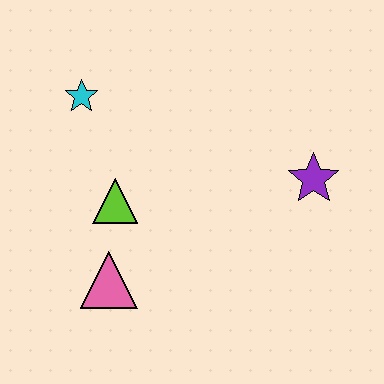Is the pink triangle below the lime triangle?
Yes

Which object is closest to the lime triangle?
The pink triangle is closest to the lime triangle.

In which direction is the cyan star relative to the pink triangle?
The cyan star is above the pink triangle.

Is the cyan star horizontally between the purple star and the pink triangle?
No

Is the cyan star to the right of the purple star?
No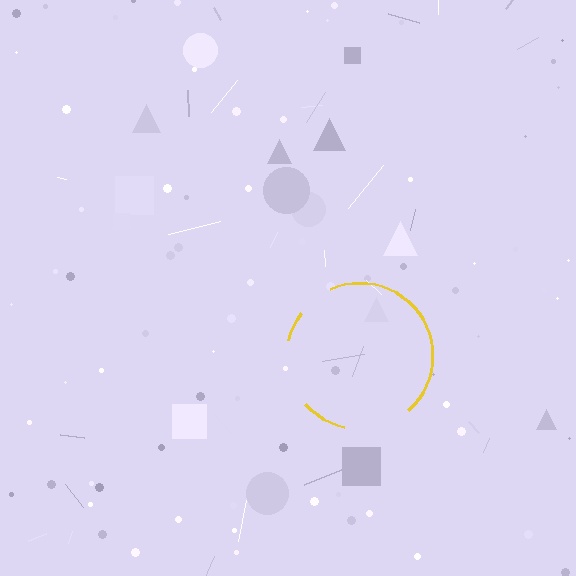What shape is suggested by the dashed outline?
The dashed outline suggests a circle.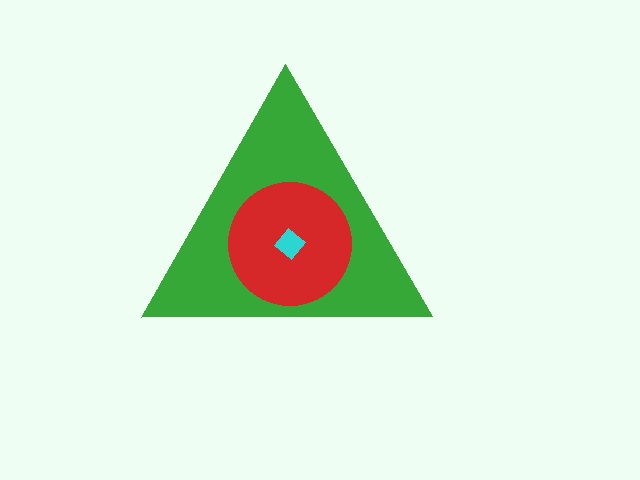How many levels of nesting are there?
3.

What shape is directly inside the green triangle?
The red circle.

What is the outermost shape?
The green triangle.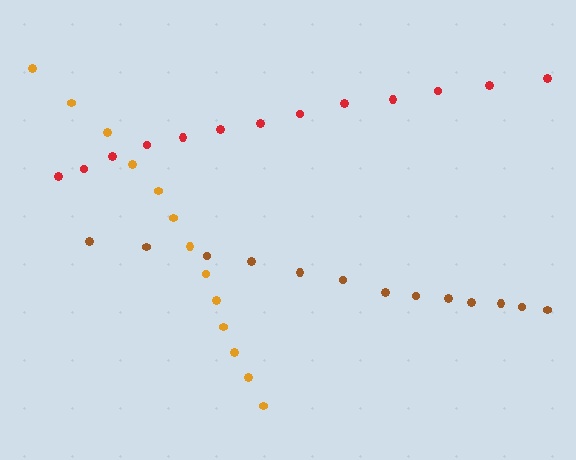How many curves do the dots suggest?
There are 3 distinct paths.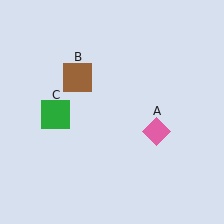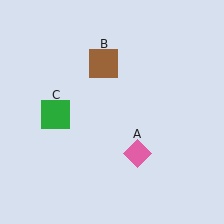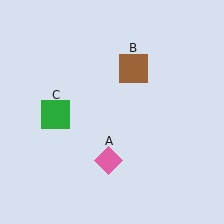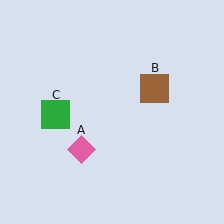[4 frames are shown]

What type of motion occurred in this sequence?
The pink diamond (object A), brown square (object B) rotated clockwise around the center of the scene.